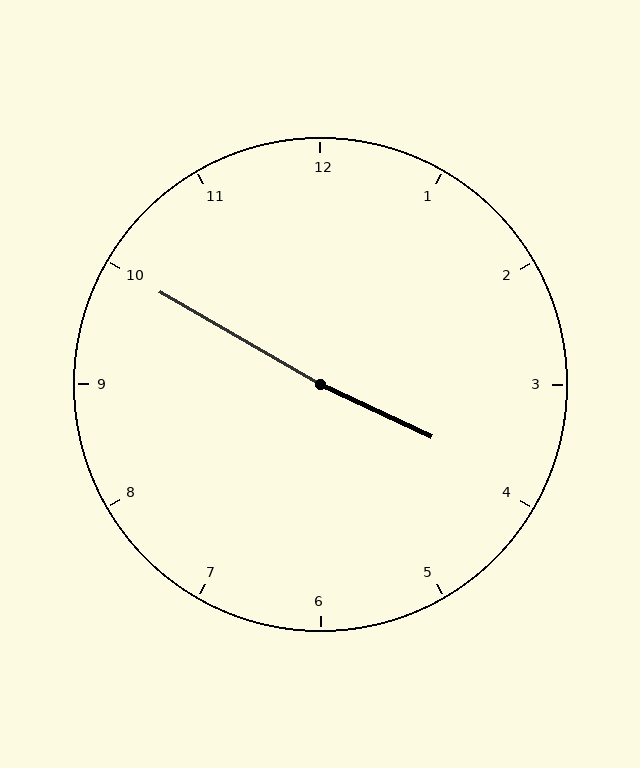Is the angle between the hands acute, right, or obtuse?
It is obtuse.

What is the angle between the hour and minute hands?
Approximately 175 degrees.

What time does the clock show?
3:50.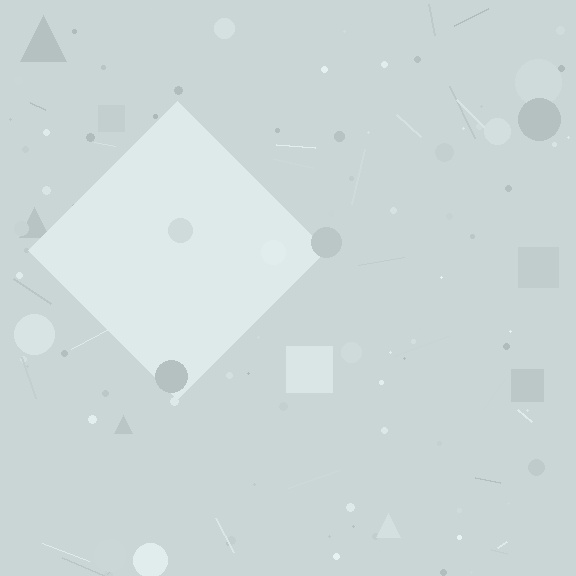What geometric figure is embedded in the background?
A diamond is embedded in the background.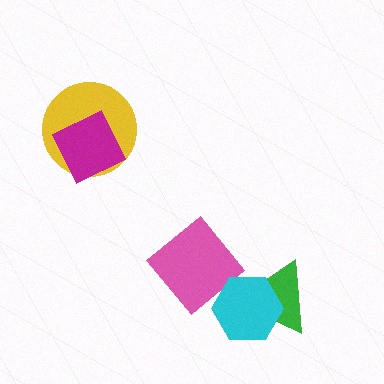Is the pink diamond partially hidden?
Yes, it is partially covered by another shape.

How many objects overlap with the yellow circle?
1 object overlaps with the yellow circle.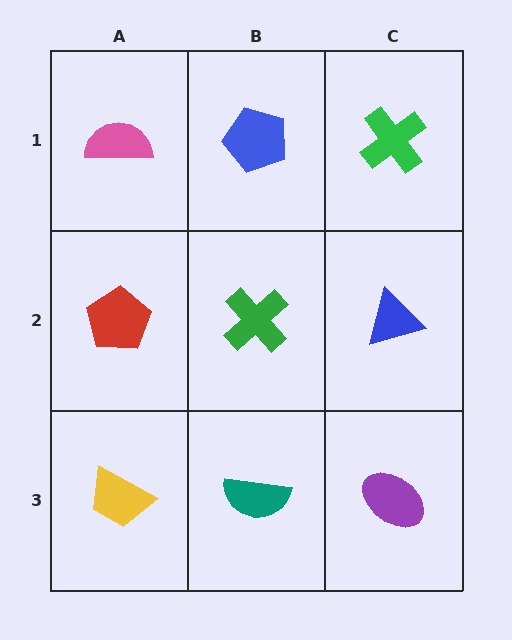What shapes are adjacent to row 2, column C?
A green cross (row 1, column C), a purple ellipse (row 3, column C), a green cross (row 2, column B).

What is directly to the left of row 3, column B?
A yellow trapezoid.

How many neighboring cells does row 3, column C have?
2.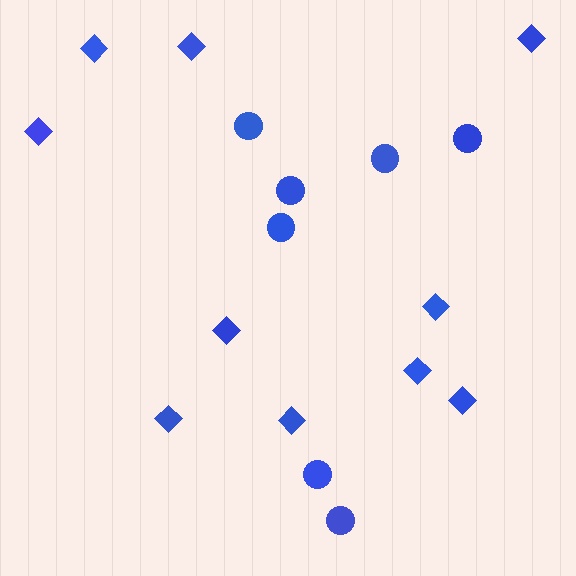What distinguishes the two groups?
There are 2 groups: one group of circles (7) and one group of diamonds (10).